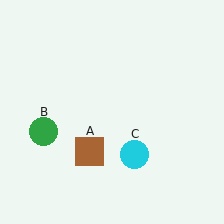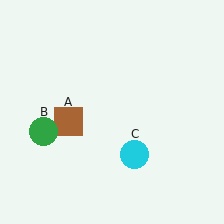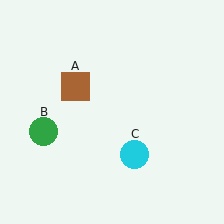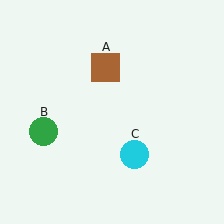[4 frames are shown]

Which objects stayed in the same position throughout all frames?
Green circle (object B) and cyan circle (object C) remained stationary.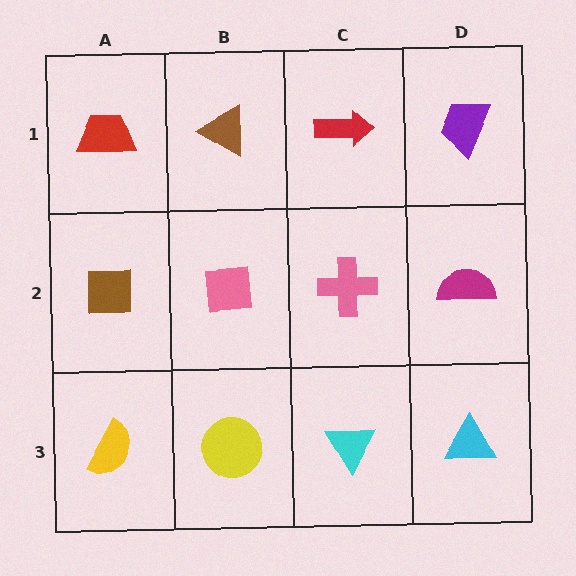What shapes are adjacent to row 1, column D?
A magenta semicircle (row 2, column D), a red arrow (row 1, column C).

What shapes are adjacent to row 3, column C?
A pink cross (row 2, column C), a yellow circle (row 3, column B), a cyan triangle (row 3, column D).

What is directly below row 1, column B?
A pink square.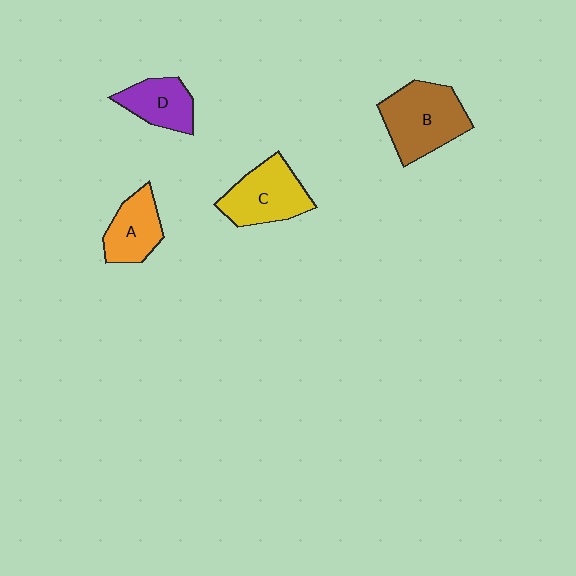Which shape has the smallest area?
Shape D (purple).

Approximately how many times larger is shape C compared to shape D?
Approximately 1.4 times.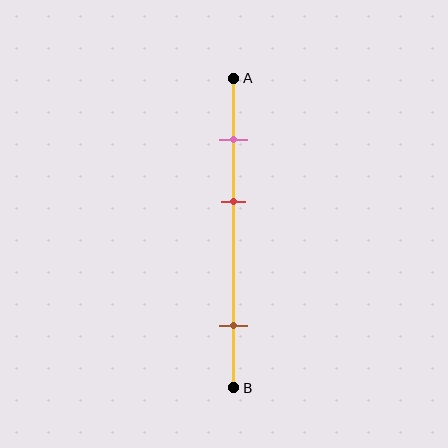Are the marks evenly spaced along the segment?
No, the marks are not evenly spaced.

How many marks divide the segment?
There are 3 marks dividing the segment.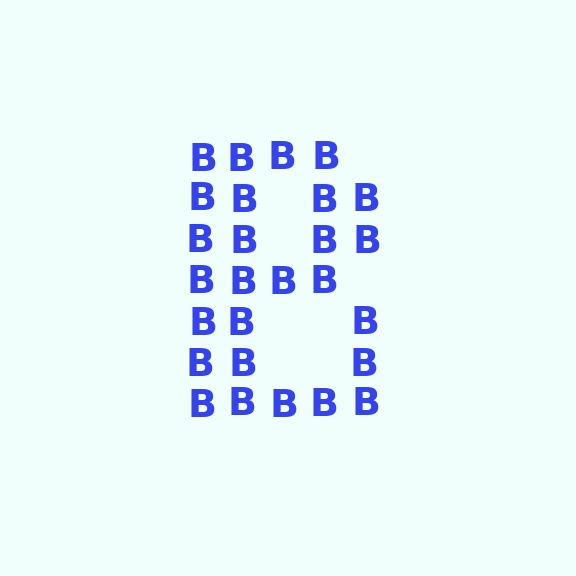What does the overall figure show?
The overall figure shows the letter B.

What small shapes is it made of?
It is made of small letter B's.